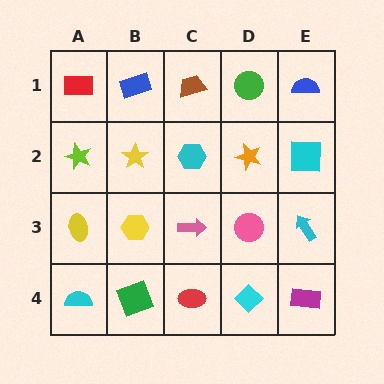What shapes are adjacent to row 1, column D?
An orange star (row 2, column D), a brown trapezoid (row 1, column C), a blue semicircle (row 1, column E).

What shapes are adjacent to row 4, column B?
A yellow hexagon (row 3, column B), a cyan semicircle (row 4, column A), a red ellipse (row 4, column C).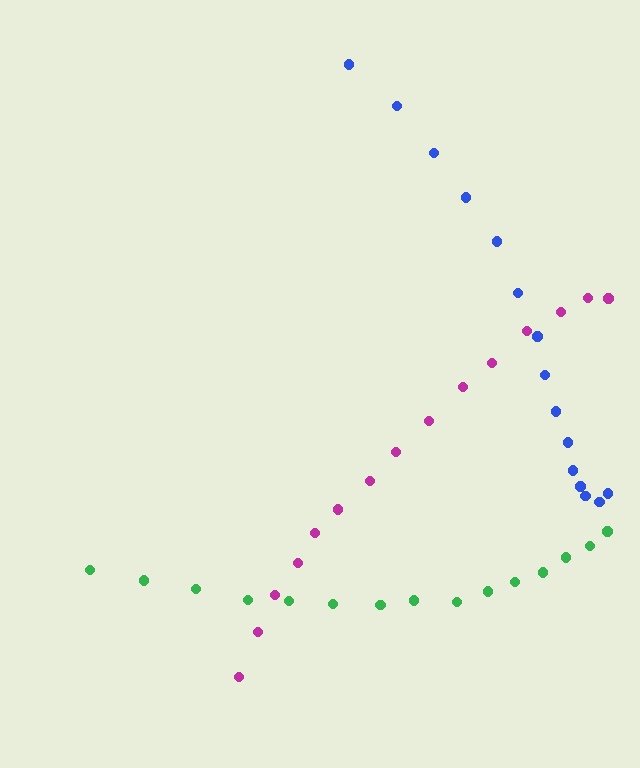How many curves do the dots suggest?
There are 3 distinct paths.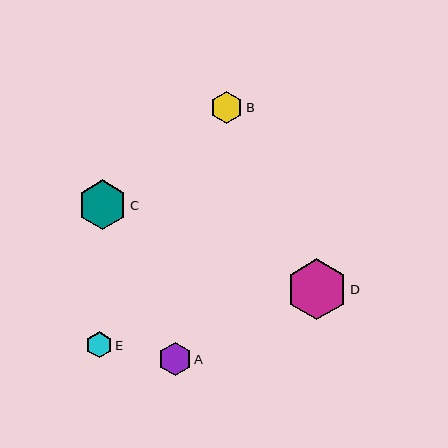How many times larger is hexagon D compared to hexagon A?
Hexagon D is approximately 1.9 times the size of hexagon A.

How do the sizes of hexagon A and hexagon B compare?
Hexagon A and hexagon B are approximately the same size.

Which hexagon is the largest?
Hexagon D is the largest with a size of approximately 61 pixels.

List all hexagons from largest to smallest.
From largest to smallest: D, C, A, B, E.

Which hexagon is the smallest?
Hexagon E is the smallest with a size of approximately 26 pixels.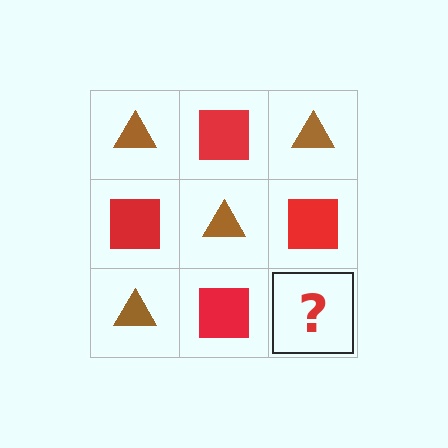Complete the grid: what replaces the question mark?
The question mark should be replaced with a brown triangle.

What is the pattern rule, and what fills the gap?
The rule is that it alternates brown triangle and red square in a checkerboard pattern. The gap should be filled with a brown triangle.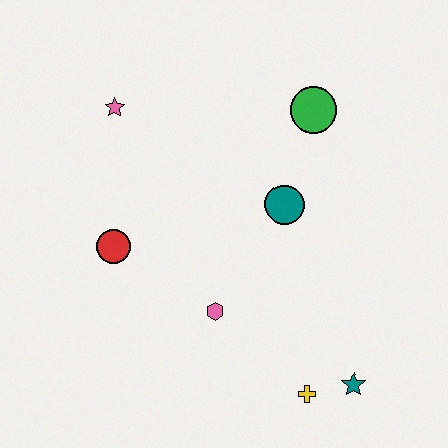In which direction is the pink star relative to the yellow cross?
The pink star is above the yellow cross.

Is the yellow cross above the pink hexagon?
No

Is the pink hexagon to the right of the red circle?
Yes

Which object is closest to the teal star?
The yellow cross is closest to the teal star.